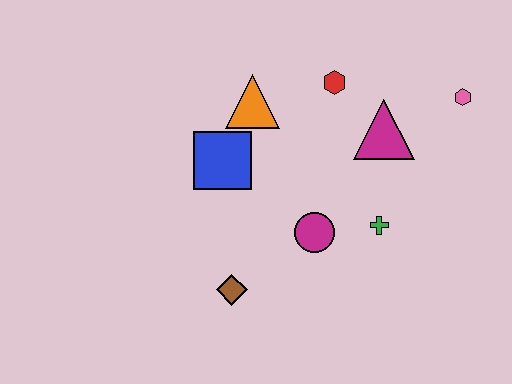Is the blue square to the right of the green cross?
No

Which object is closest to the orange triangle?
The blue square is closest to the orange triangle.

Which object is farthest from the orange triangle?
The pink hexagon is farthest from the orange triangle.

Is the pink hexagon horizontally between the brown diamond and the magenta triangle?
No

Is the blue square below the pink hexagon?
Yes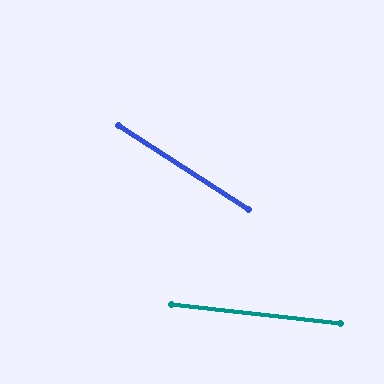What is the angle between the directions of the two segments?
Approximately 26 degrees.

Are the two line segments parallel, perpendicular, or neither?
Neither parallel nor perpendicular — they differ by about 26°.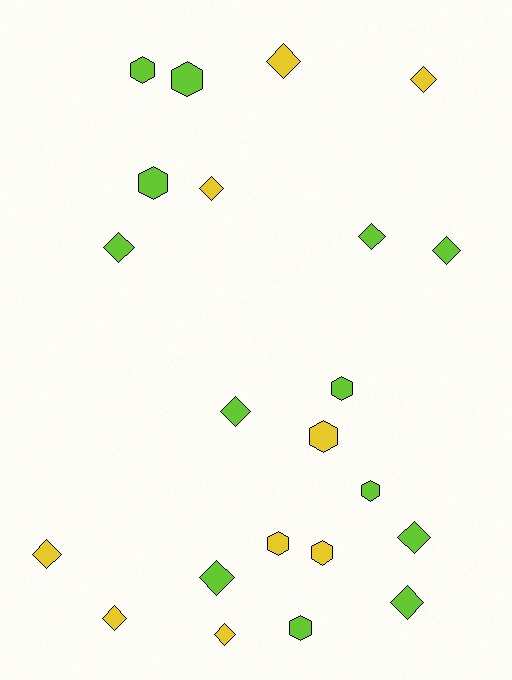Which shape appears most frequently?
Diamond, with 13 objects.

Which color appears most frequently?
Lime, with 13 objects.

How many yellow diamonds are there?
There are 6 yellow diamonds.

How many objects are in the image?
There are 22 objects.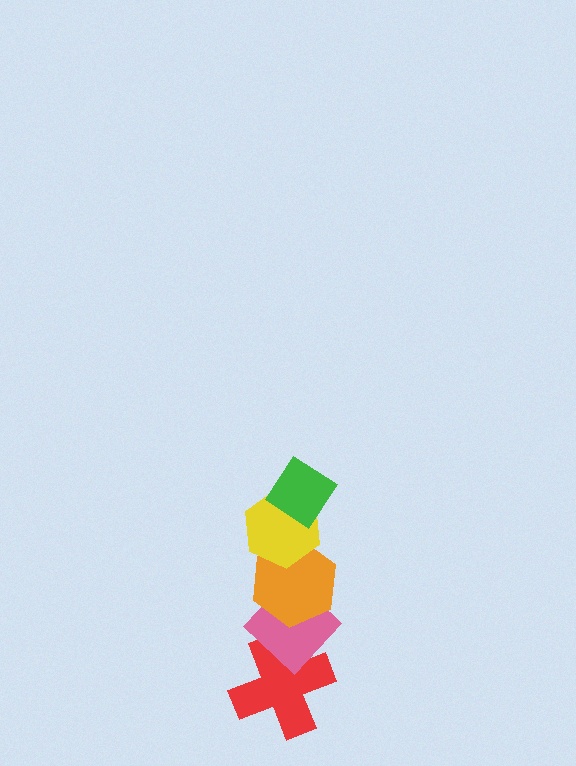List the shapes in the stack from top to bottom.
From top to bottom: the green diamond, the yellow hexagon, the orange hexagon, the pink diamond, the red cross.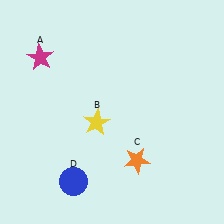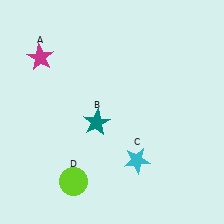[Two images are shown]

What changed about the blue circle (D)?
In Image 1, D is blue. In Image 2, it changed to lime.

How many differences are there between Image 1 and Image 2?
There are 3 differences between the two images.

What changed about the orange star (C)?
In Image 1, C is orange. In Image 2, it changed to cyan.